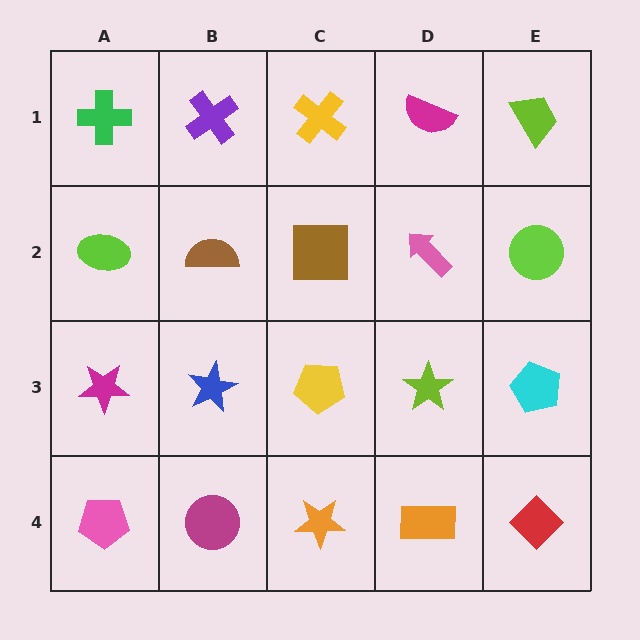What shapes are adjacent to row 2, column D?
A magenta semicircle (row 1, column D), a lime star (row 3, column D), a brown square (row 2, column C), a lime circle (row 2, column E).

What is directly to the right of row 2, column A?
A brown semicircle.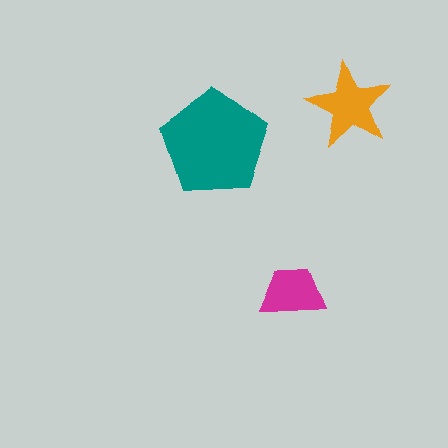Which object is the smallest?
The magenta trapezoid.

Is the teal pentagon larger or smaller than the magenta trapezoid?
Larger.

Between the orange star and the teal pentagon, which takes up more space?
The teal pentagon.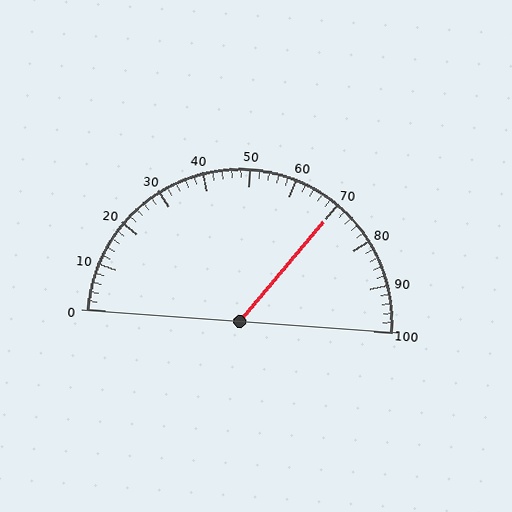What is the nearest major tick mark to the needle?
The nearest major tick mark is 70.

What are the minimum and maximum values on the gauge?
The gauge ranges from 0 to 100.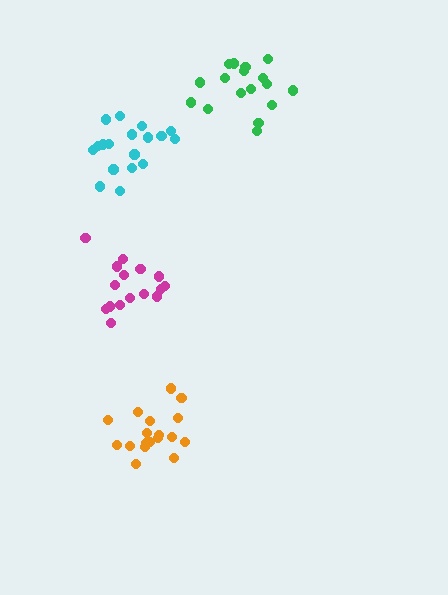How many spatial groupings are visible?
There are 4 spatial groupings.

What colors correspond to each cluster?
The clusters are colored: cyan, orange, magenta, green.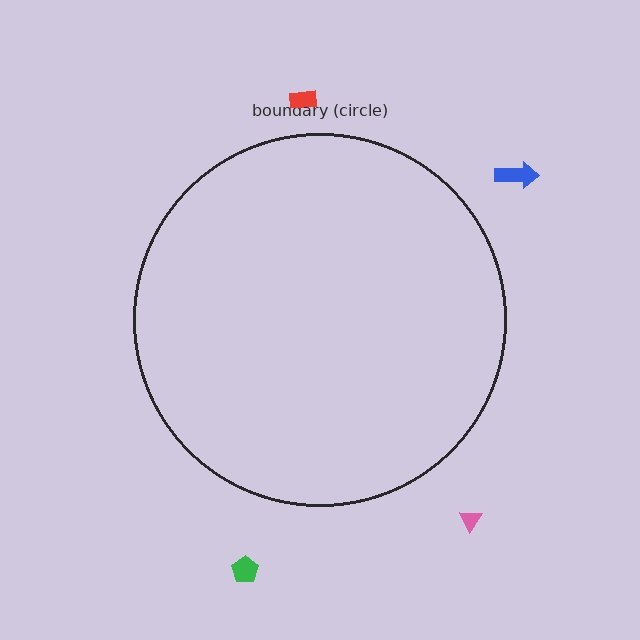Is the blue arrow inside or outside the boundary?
Outside.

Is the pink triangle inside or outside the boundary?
Outside.